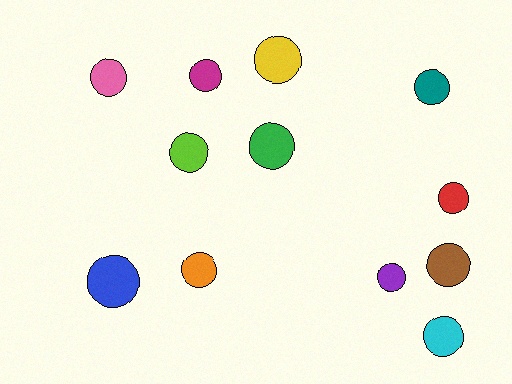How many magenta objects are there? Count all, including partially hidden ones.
There is 1 magenta object.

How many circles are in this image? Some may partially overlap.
There are 12 circles.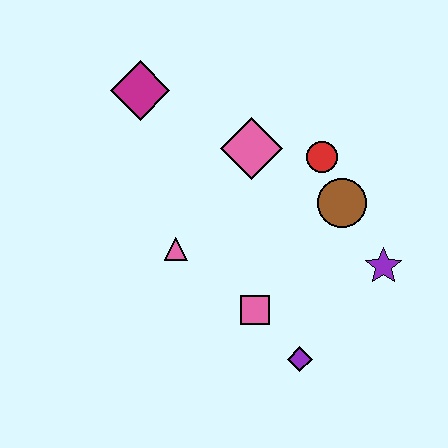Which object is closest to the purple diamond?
The pink square is closest to the purple diamond.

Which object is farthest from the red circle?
The purple diamond is farthest from the red circle.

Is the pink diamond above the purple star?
Yes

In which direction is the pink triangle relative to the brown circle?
The pink triangle is to the left of the brown circle.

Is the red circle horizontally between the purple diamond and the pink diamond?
No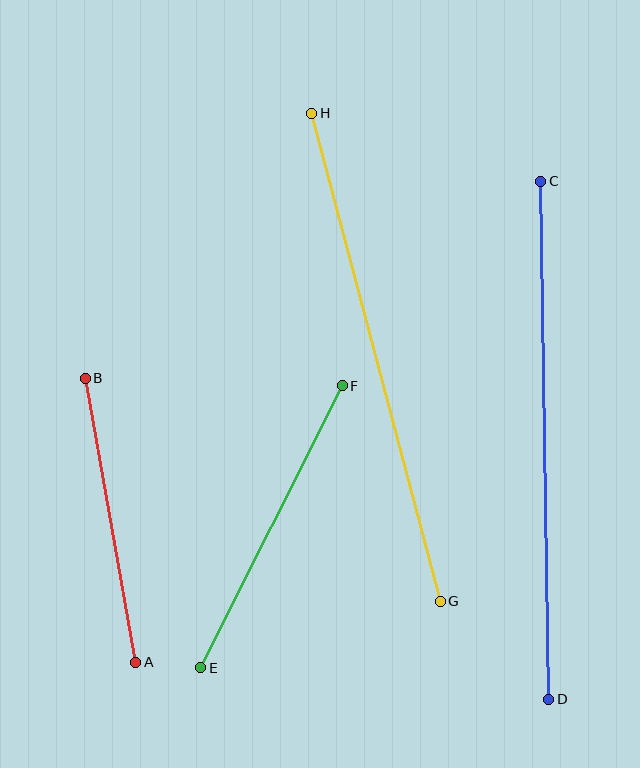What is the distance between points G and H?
The distance is approximately 505 pixels.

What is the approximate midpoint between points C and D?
The midpoint is at approximately (545, 440) pixels.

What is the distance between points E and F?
The distance is approximately 315 pixels.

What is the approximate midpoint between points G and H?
The midpoint is at approximately (376, 357) pixels.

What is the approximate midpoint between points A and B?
The midpoint is at approximately (110, 520) pixels.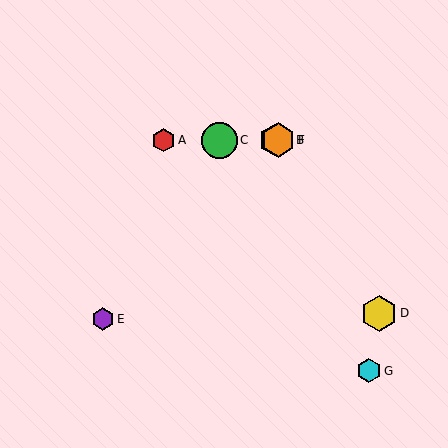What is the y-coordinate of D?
Object D is at y≈313.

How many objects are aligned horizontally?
4 objects (A, B, C, F) are aligned horizontally.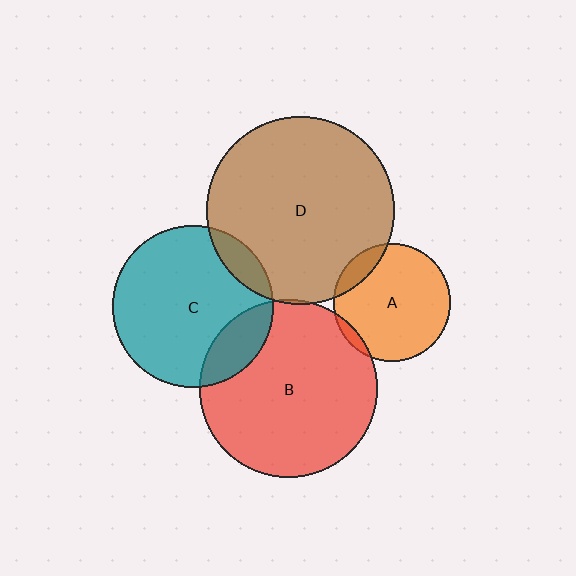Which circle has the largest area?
Circle D (brown).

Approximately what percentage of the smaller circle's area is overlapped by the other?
Approximately 10%.